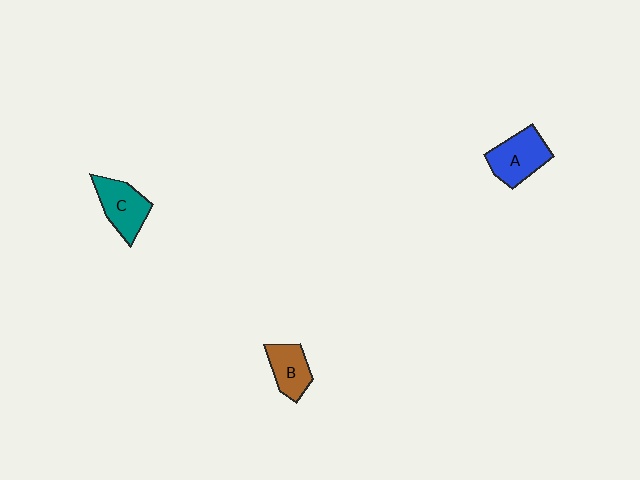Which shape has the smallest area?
Shape B (brown).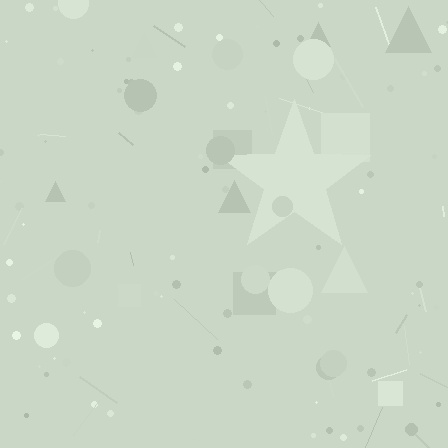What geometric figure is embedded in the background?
A star is embedded in the background.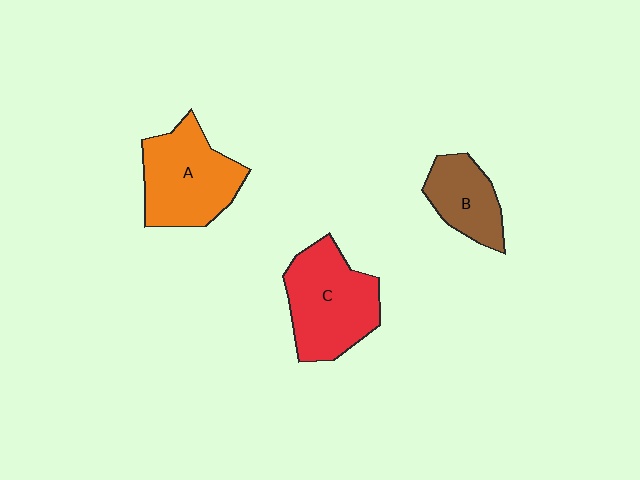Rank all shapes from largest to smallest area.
From largest to smallest: C (red), A (orange), B (brown).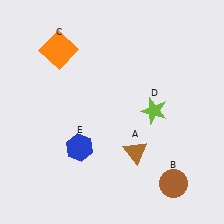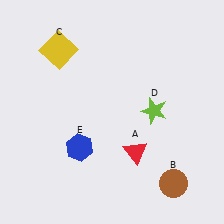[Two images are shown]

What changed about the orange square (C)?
In Image 1, C is orange. In Image 2, it changed to yellow.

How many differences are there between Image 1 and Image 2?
There are 2 differences between the two images.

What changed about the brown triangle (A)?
In Image 1, A is brown. In Image 2, it changed to red.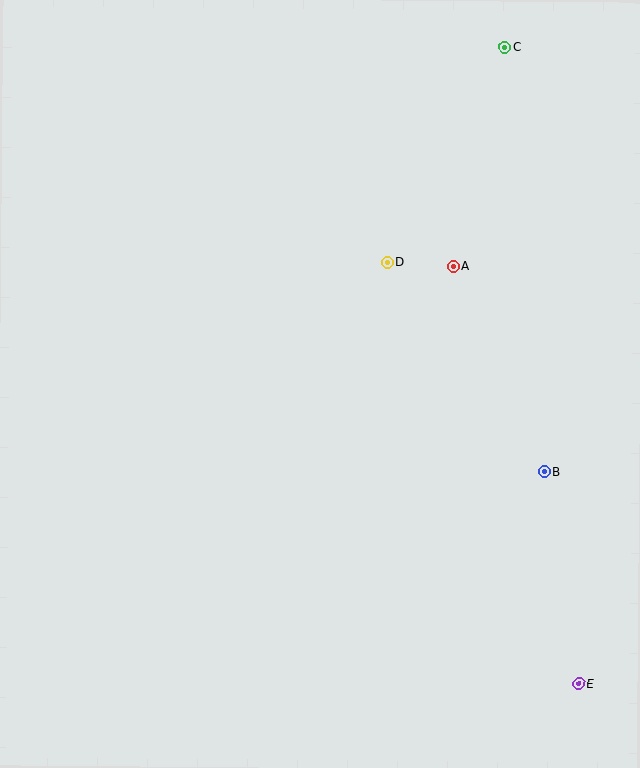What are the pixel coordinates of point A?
Point A is at (453, 266).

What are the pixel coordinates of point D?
Point D is at (387, 262).